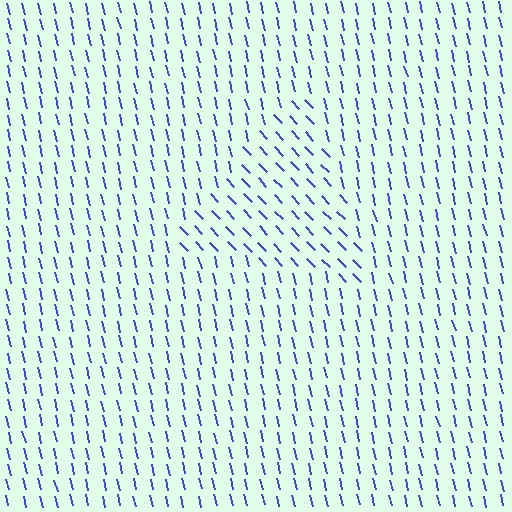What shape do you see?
I see a triangle.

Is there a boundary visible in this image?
Yes, there is a texture boundary formed by a change in line orientation.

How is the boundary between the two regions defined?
The boundary is defined purely by a change in line orientation (approximately 30 degrees difference). All lines are the same color and thickness.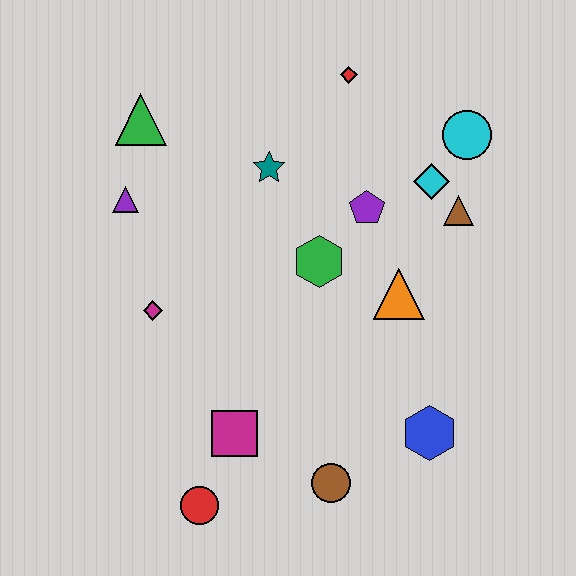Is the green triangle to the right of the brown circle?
No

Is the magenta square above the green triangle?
No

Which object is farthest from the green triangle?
The blue hexagon is farthest from the green triangle.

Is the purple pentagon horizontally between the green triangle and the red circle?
No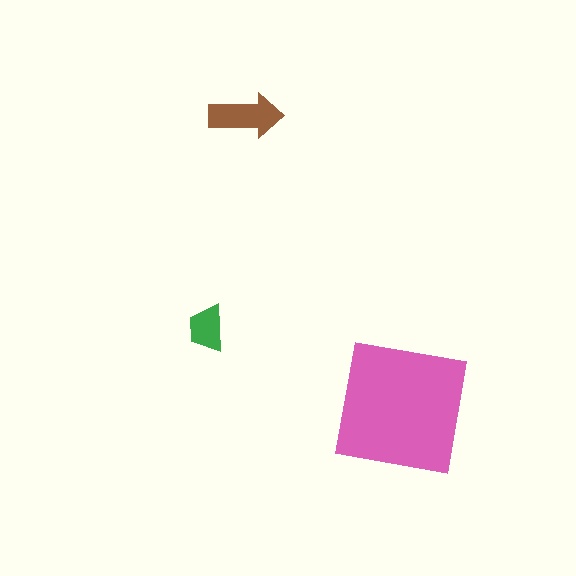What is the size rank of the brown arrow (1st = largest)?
2nd.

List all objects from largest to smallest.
The pink square, the brown arrow, the green trapezoid.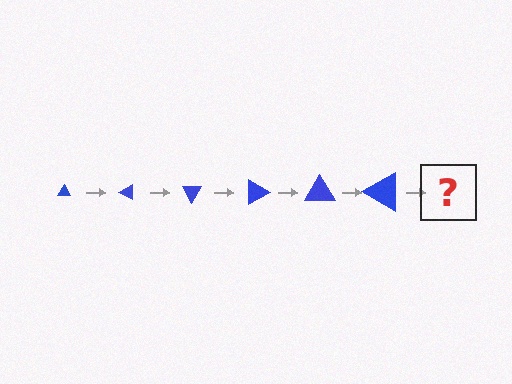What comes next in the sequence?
The next element should be a triangle, larger than the previous one and rotated 180 degrees from the start.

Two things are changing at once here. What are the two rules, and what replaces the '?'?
The two rules are that the triangle grows larger each step and it rotates 30 degrees each step. The '?' should be a triangle, larger than the previous one and rotated 180 degrees from the start.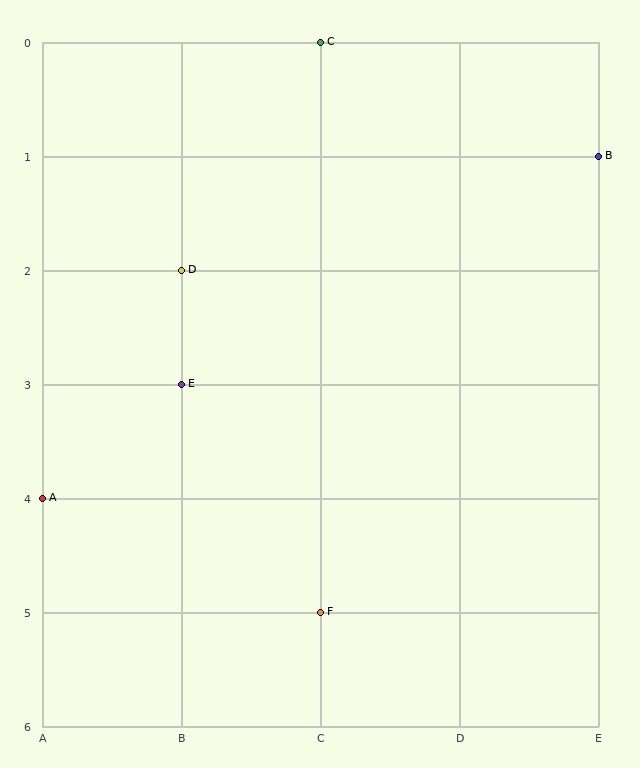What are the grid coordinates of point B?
Point B is at grid coordinates (E, 1).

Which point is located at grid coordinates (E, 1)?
Point B is at (E, 1).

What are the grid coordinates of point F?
Point F is at grid coordinates (C, 5).